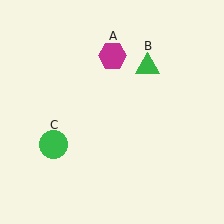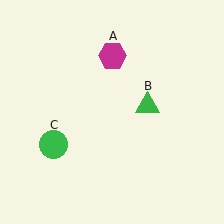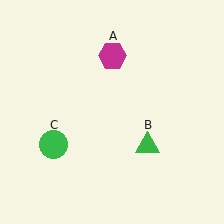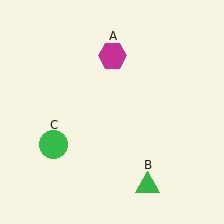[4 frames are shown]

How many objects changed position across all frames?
1 object changed position: green triangle (object B).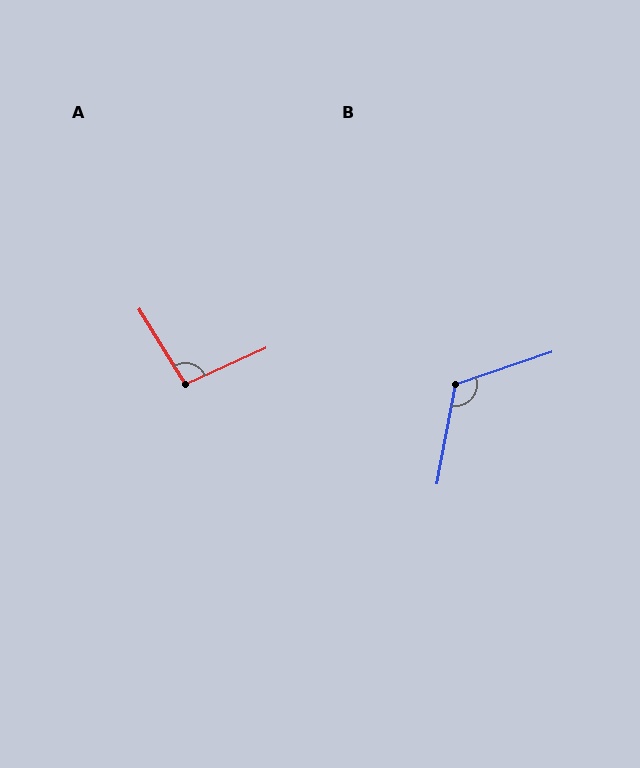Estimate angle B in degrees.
Approximately 119 degrees.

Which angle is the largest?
B, at approximately 119 degrees.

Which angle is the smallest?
A, at approximately 97 degrees.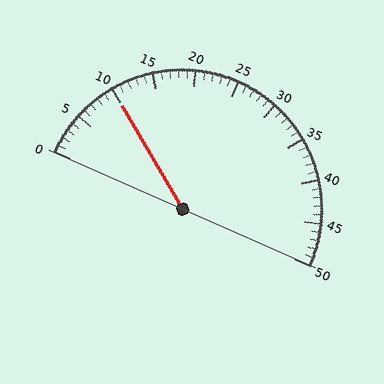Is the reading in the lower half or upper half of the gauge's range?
The reading is in the lower half of the range (0 to 50).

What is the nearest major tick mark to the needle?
The nearest major tick mark is 10.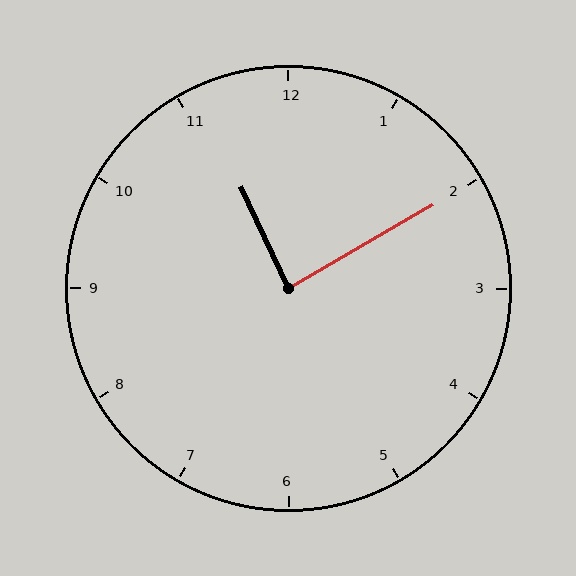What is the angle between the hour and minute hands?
Approximately 85 degrees.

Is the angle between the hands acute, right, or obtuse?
It is right.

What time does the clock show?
11:10.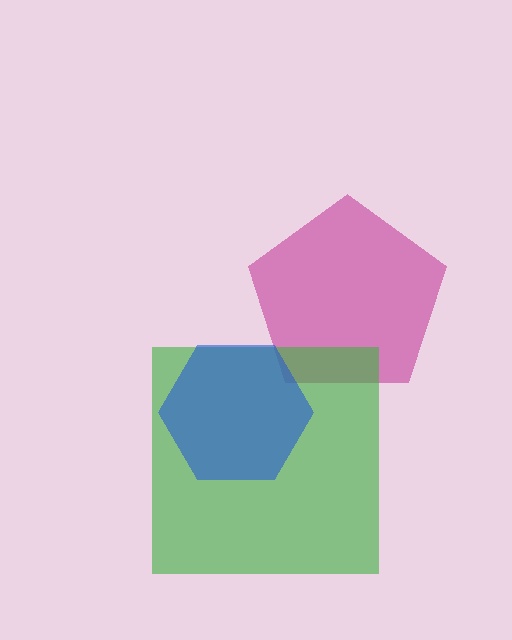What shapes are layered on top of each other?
The layered shapes are: a magenta pentagon, a green square, a blue hexagon.